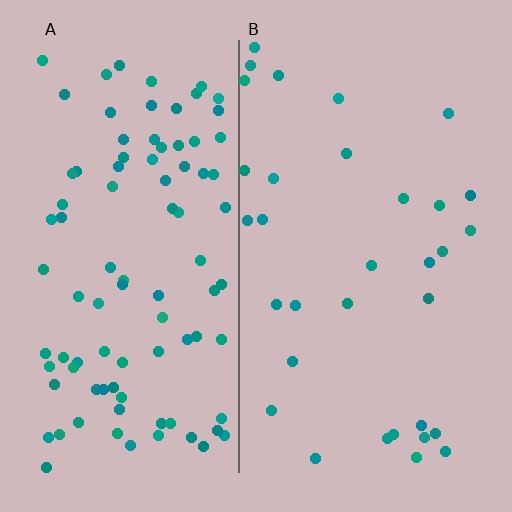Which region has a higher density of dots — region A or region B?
A (the left).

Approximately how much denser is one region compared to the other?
Approximately 2.8× — region A over region B.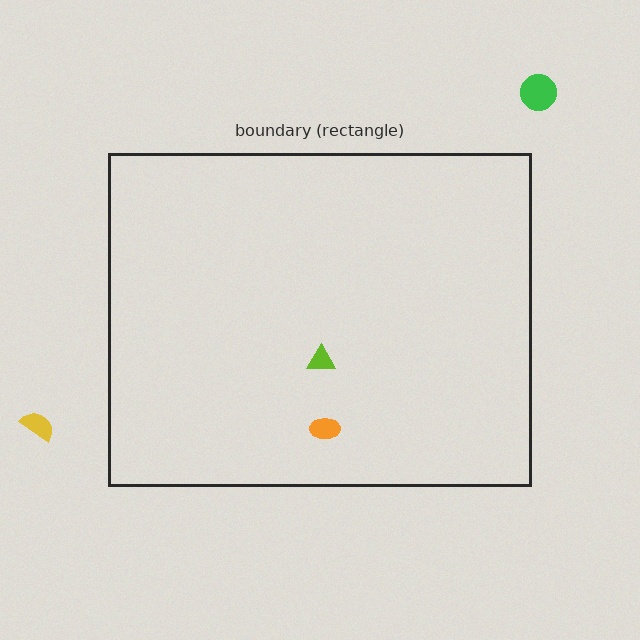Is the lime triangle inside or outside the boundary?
Inside.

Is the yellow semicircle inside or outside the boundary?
Outside.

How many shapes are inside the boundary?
2 inside, 2 outside.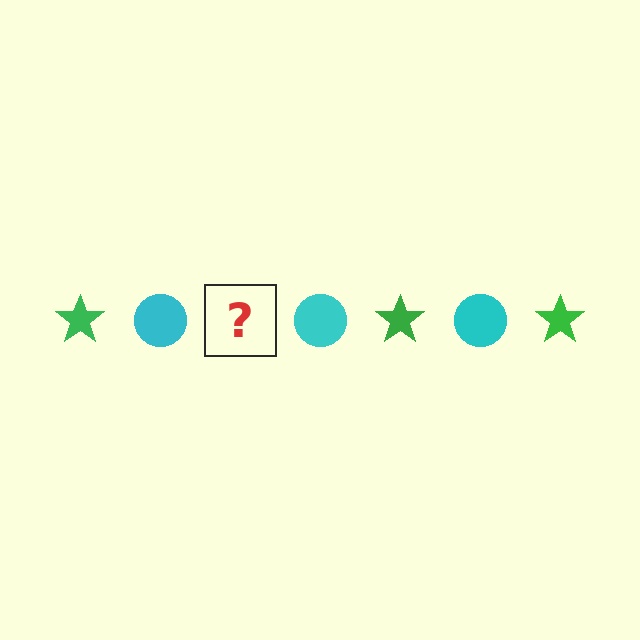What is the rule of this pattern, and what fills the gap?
The rule is that the pattern alternates between green star and cyan circle. The gap should be filled with a green star.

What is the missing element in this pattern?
The missing element is a green star.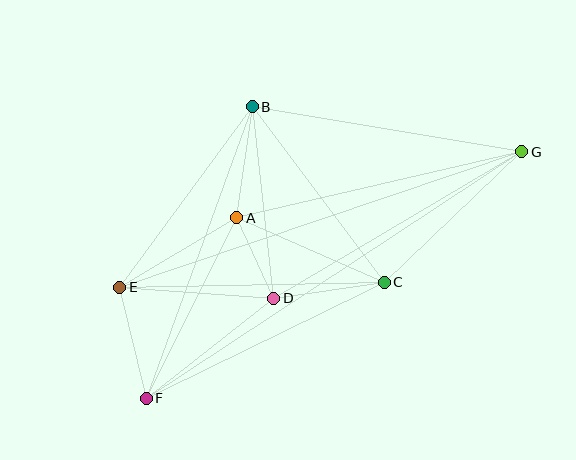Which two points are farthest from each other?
Points F and G are farthest from each other.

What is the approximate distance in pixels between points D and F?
The distance between D and F is approximately 163 pixels.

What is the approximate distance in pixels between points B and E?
The distance between B and E is approximately 224 pixels.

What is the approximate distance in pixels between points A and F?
The distance between A and F is approximately 202 pixels.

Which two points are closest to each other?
Points A and D are closest to each other.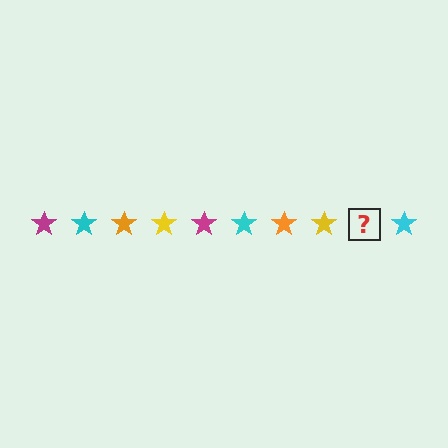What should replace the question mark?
The question mark should be replaced with a magenta star.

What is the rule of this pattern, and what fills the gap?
The rule is that the pattern cycles through magenta, cyan, orange, yellow stars. The gap should be filled with a magenta star.